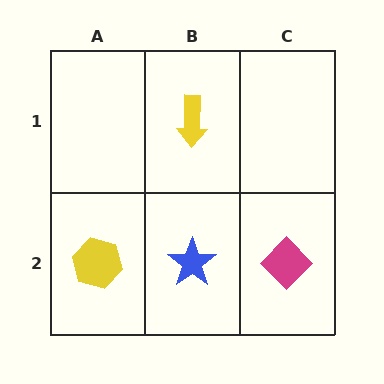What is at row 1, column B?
A yellow arrow.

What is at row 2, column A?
A yellow hexagon.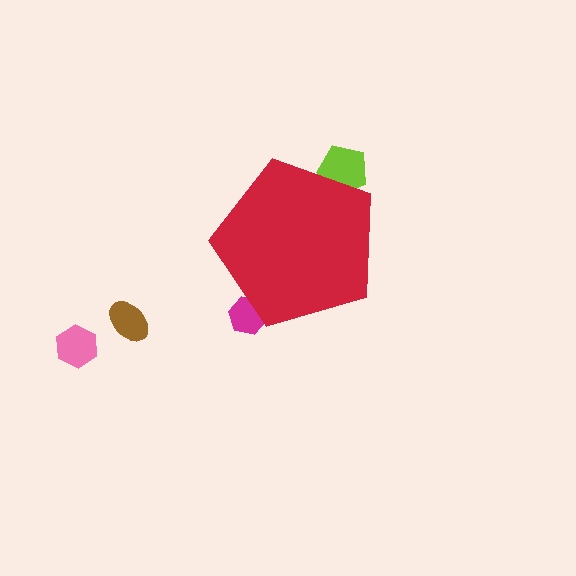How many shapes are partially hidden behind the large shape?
2 shapes are partially hidden.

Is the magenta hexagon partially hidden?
Yes, the magenta hexagon is partially hidden behind the red pentagon.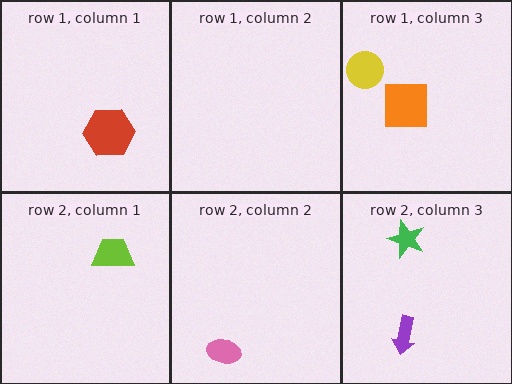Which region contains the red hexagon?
The row 1, column 1 region.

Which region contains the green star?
The row 2, column 3 region.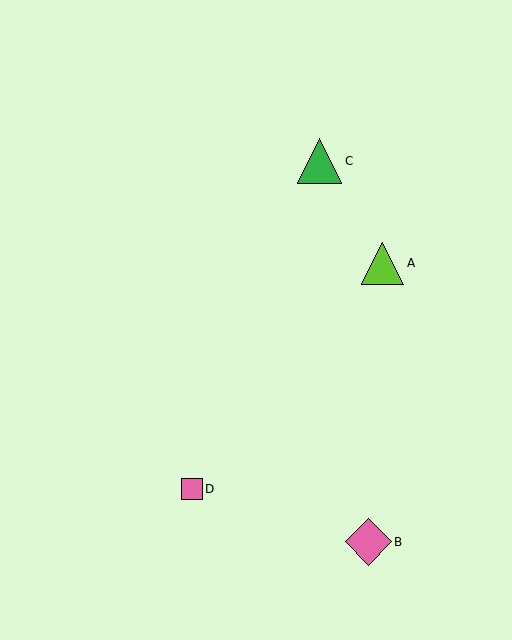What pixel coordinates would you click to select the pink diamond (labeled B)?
Click at (368, 542) to select the pink diamond B.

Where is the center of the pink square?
The center of the pink square is at (192, 489).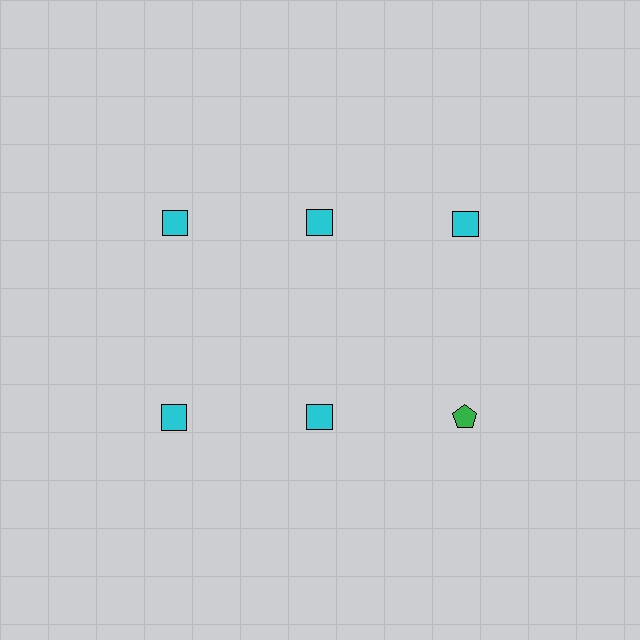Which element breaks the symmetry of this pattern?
The green pentagon in the second row, center column breaks the symmetry. All other shapes are cyan squares.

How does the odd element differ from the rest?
It differs in both color (green instead of cyan) and shape (pentagon instead of square).